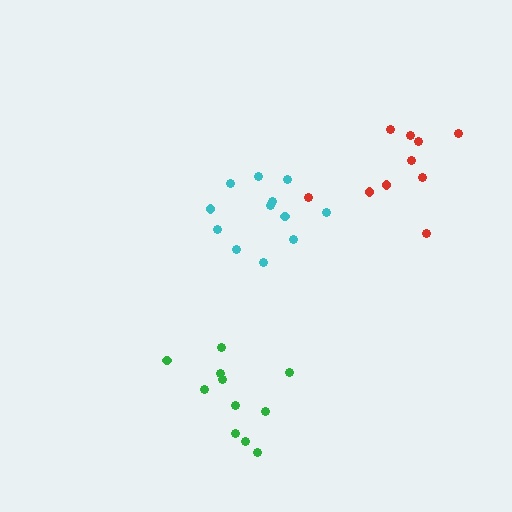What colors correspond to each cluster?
The clusters are colored: cyan, green, red.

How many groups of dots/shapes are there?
There are 3 groups.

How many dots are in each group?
Group 1: 12 dots, Group 2: 11 dots, Group 3: 10 dots (33 total).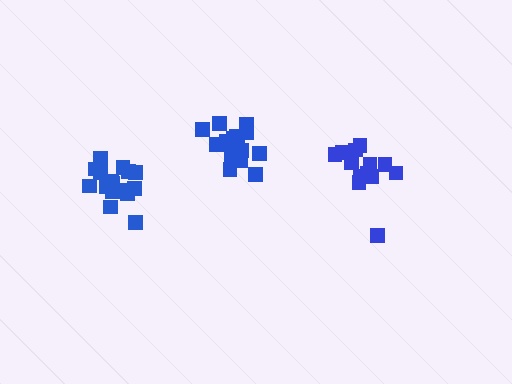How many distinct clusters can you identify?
There are 3 distinct clusters.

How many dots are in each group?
Group 1: 13 dots, Group 2: 18 dots, Group 3: 18 dots (49 total).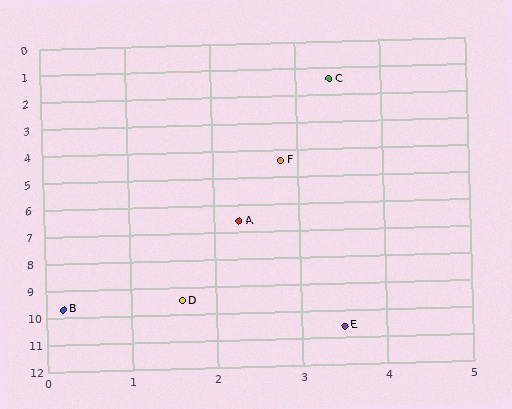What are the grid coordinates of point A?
Point A is at approximately (2.3, 6.6).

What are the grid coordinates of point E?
Point E is at approximately (3.5, 10.6).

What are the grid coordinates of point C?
Point C is at approximately (3.4, 1.4).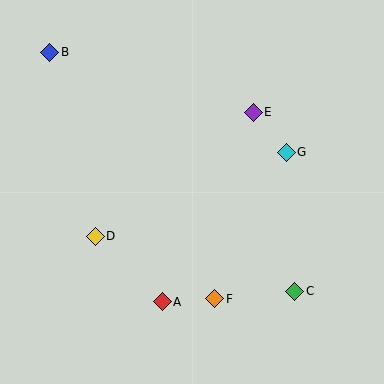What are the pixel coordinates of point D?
Point D is at (95, 236).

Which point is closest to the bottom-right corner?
Point C is closest to the bottom-right corner.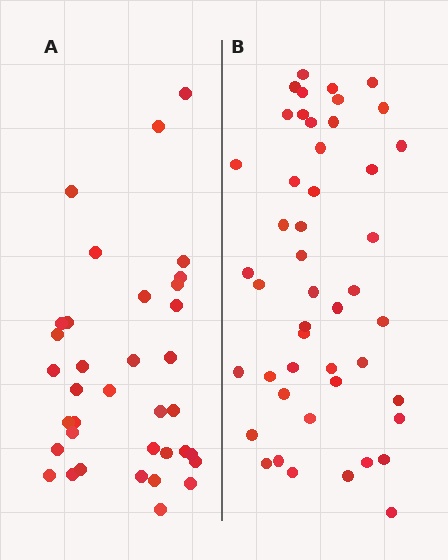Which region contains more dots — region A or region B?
Region B (the right region) has more dots.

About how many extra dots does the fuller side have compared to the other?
Region B has roughly 12 or so more dots than region A.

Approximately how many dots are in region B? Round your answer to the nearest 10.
About 50 dots. (The exact count is 47, which rounds to 50.)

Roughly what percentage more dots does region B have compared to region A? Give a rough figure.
About 30% more.